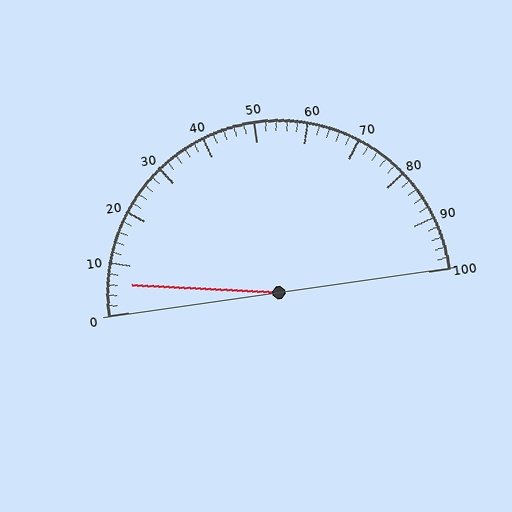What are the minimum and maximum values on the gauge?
The gauge ranges from 0 to 100.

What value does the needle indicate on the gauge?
The needle indicates approximately 6.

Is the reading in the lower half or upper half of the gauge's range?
The reading is in the lower half of the range (0 to 100).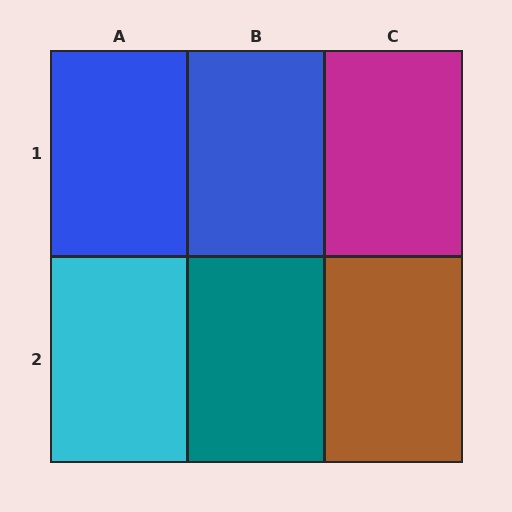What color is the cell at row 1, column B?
Blue.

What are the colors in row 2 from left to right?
Cyan, teal, brown.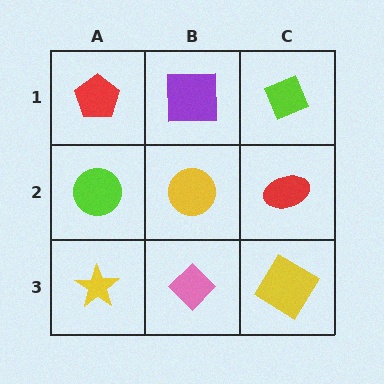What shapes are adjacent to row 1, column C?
A red ellipse (row 2, column C), a purple square (row 1, column B).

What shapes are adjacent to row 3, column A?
A lime circle (row 2, column A), a pink diamond (row 3, column B).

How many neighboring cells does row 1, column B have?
3.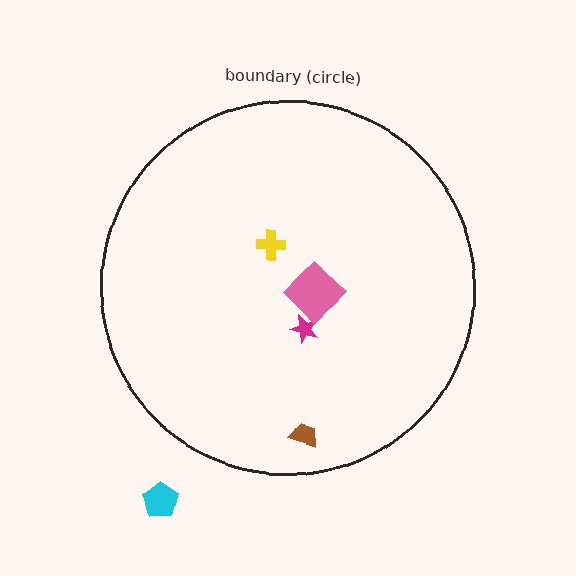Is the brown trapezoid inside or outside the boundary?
Inside.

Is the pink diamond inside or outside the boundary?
Inside.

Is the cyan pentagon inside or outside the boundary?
Outside.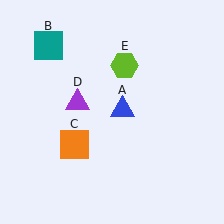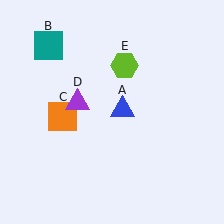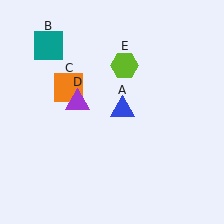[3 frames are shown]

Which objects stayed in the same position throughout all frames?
Blue triangle (object A) and teal square (object B) and purple triangle (object D) and lime hexagon (object E) remained stationary.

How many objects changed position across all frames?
1 object changed position: orange square (object C).